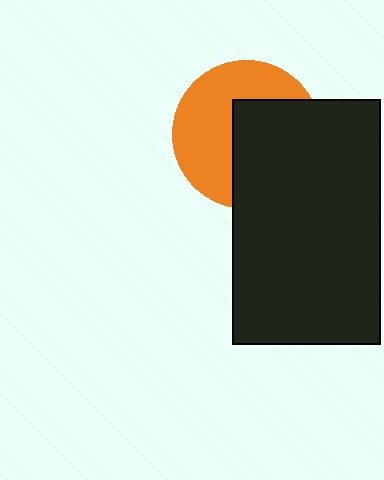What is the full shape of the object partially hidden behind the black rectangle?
The partially hidden object is an orange circle.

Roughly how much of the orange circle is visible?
About half of it is visible (roughly 51%).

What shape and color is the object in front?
The object in front is a black rectangle.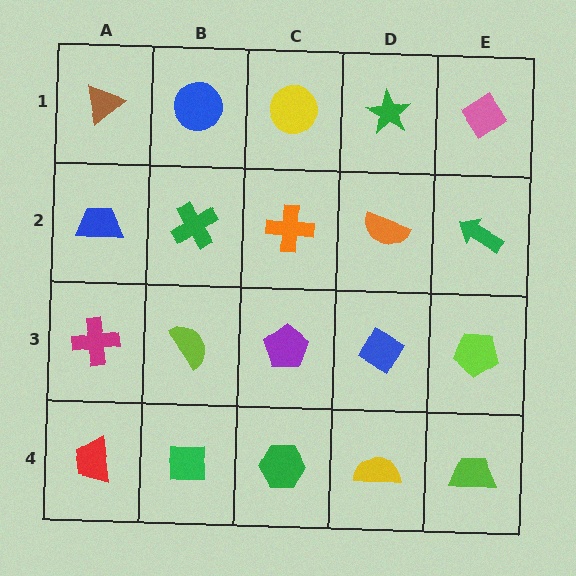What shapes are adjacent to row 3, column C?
An orange cross (row 2, column C), a green hexagon (row 4, column C), a lime semicircle (row 3, column B), a blue diamond (row 3, column D).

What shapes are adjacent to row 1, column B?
A green cross (row 2, column B), a brown triangle (row 1, column A), a yellow circle (row 1, column C).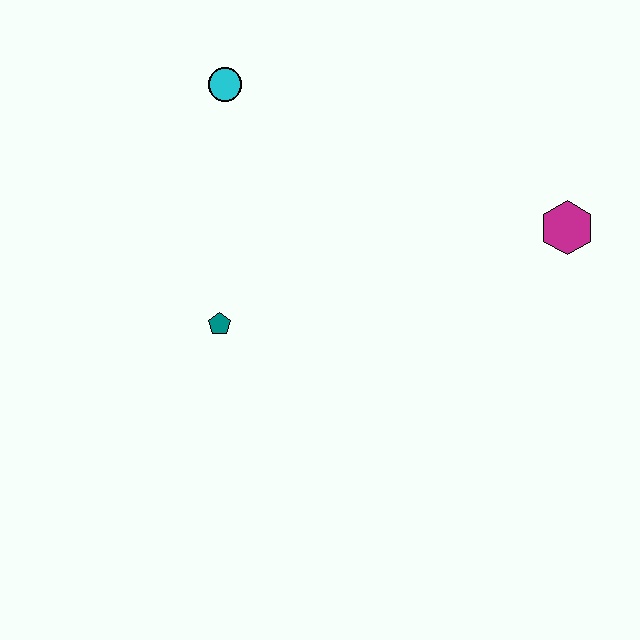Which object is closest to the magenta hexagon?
The teal pentagon is closest to the magenta hexagon.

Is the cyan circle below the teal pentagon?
No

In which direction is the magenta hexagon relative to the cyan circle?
The magenta hexagon is to the right of the cyan circle.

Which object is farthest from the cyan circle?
The magenta hexagon is farthest from the cyan circle.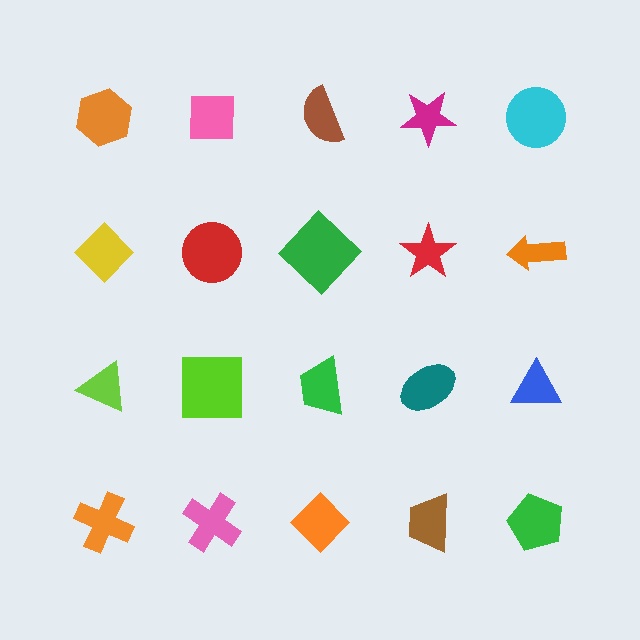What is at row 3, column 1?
A lime triangle.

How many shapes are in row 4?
5 shapes.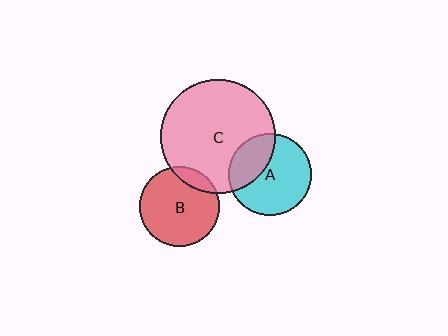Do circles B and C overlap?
Yes.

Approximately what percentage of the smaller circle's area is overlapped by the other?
Approximately 10%.